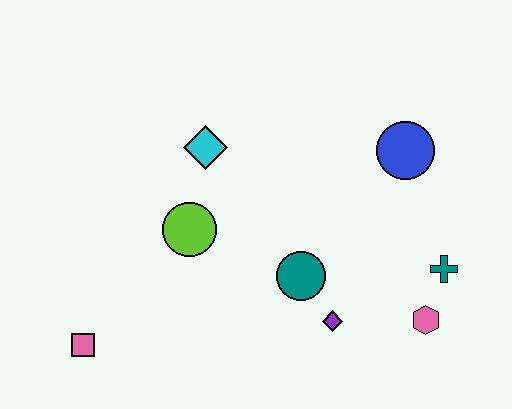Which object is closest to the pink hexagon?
The teal cross is closest to the pink hexagon.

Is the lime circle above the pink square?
Yes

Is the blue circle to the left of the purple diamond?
No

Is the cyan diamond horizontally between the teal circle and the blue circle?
No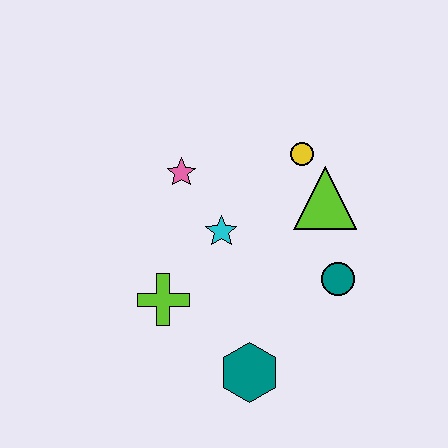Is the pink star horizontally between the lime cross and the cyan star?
Yes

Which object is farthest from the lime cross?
The yellow circle is farthest from the lime cross.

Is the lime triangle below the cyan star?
No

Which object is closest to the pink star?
The cyan star is closest to the pink star.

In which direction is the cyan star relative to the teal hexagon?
The cyan star is above the teal hexagon.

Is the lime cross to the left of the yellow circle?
Yes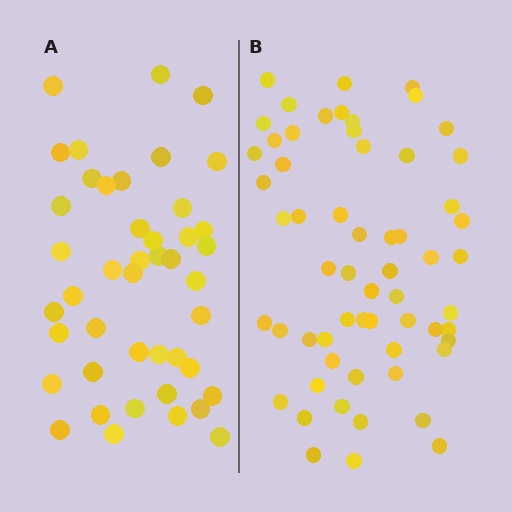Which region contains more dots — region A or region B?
Region B (the right region) has more dots.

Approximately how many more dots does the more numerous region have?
Region B has approximately 15 more dots than region A.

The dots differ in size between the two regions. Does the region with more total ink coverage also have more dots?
No. Region A has more total ink coverage because its dots are larger, but region B actually contains more individual dots. Total area can be misleading — the number of items is what matters here.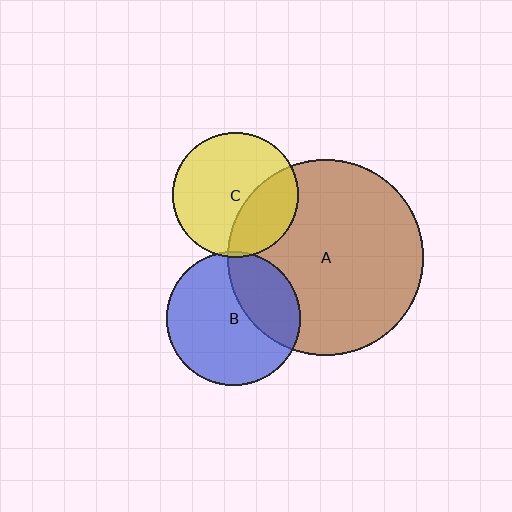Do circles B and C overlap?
Yes.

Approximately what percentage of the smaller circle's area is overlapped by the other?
Approximately 5%.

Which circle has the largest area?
Circle A (brown).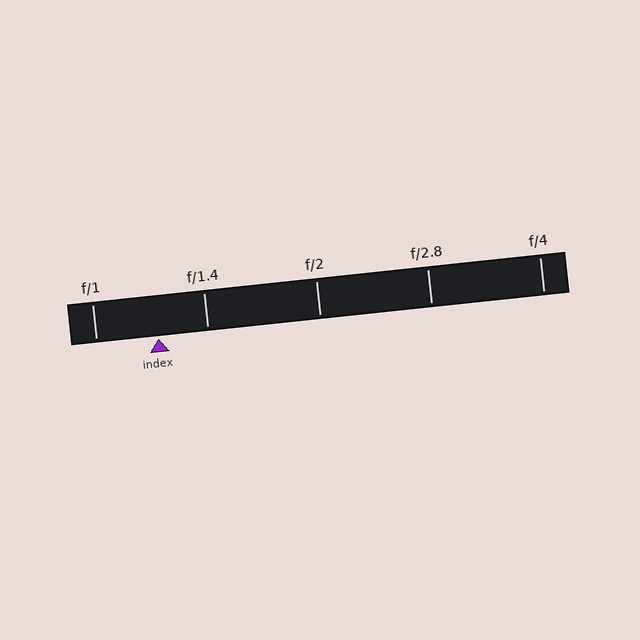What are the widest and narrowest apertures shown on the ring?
The widest aperture shown is f/1 and the narrowest is f/4.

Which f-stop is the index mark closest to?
The index mark is closest to f/1.4.